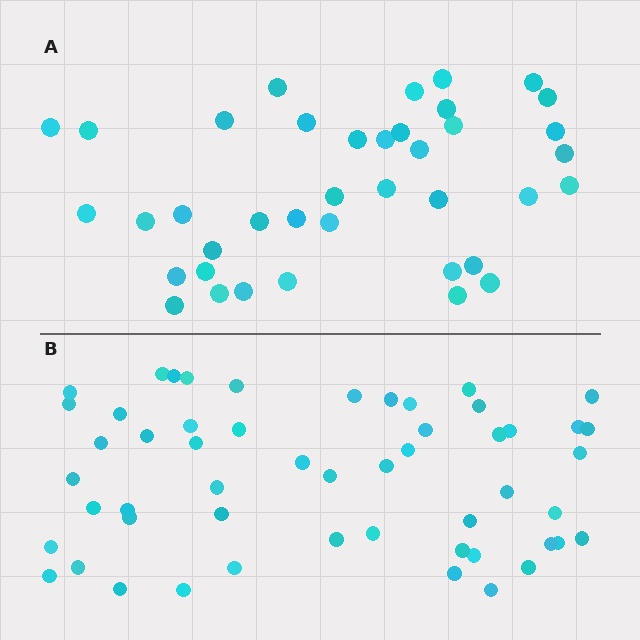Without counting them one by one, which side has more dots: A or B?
Region B (the bottom region) has more dots.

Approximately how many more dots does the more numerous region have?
Region B has approximately 15 more dots than region A.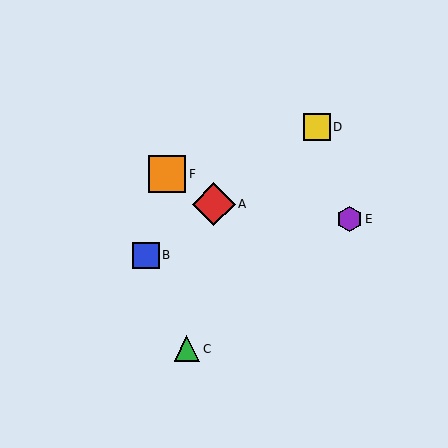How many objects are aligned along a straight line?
3 objects (A, B, D) are aligned along a straight line.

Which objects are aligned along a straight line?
Objects A, B, D are aligned along a straight line.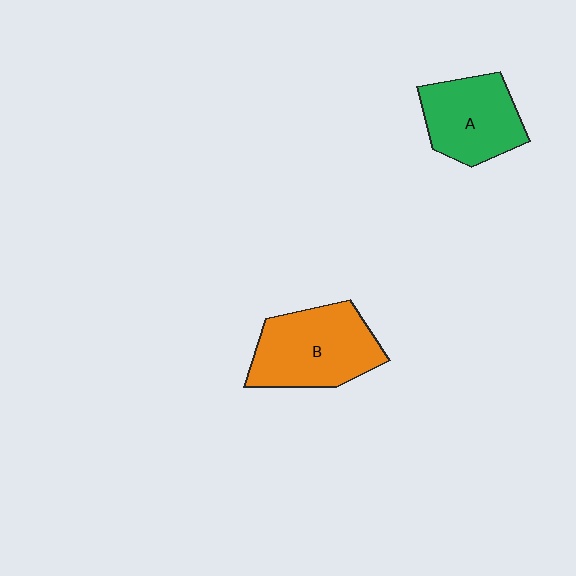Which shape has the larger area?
Shape B (orange).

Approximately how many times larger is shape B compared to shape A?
Approximately 1.2 times.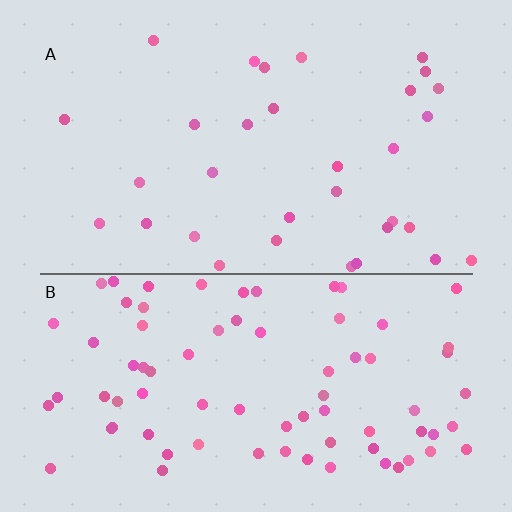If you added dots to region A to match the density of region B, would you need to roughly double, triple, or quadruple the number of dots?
Approximately double.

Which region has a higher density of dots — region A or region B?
B (the bottom).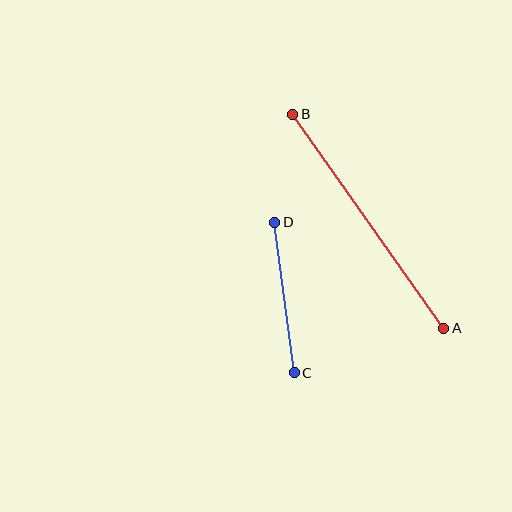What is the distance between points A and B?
The distance is approximately 262 pixels.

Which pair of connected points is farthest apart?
Points A and B are farthest apart.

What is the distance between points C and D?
The distance is approximately 152 pixels.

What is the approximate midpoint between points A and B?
The midpoint is at approximately (368, 221) pixels.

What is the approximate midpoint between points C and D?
The midpoint is at approximately (284, 298) pixels.